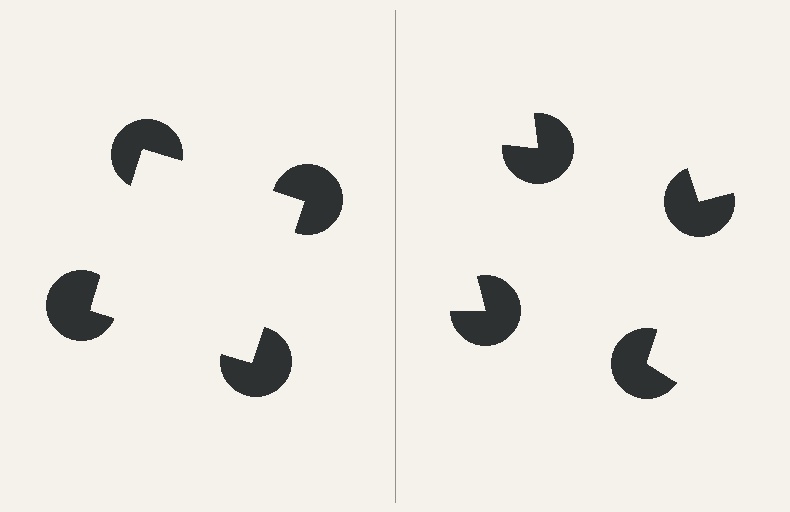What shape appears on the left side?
An illusory square.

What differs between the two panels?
The pac-man discs are positioned identically on both sides; only the wedge orientations differ. On the left they align to a square; on the right they are misaligned.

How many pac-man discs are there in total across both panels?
8 — 4 on each side.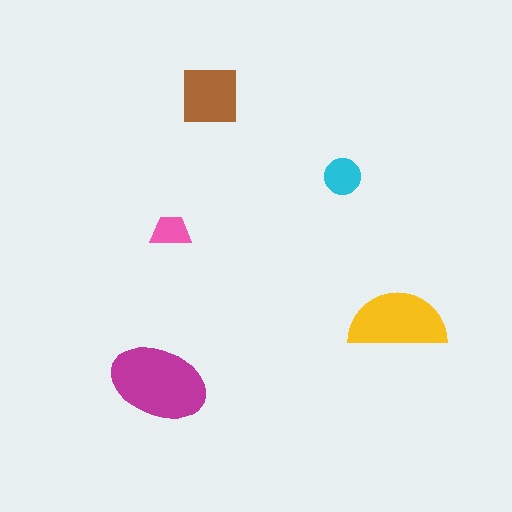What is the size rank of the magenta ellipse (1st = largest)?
1st.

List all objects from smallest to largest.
The pink trapezoid, the cyan circle, the brown square, the yellow semicircle, the magenta ellipse.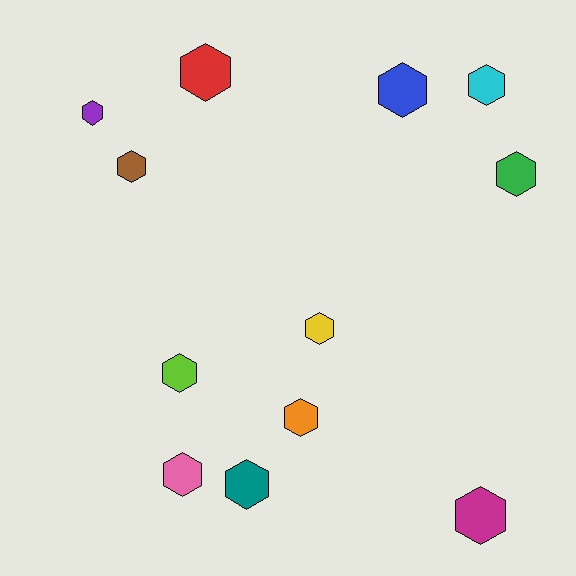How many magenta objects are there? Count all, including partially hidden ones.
There is 1 magenta object.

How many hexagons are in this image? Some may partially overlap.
There are 12 hexagons.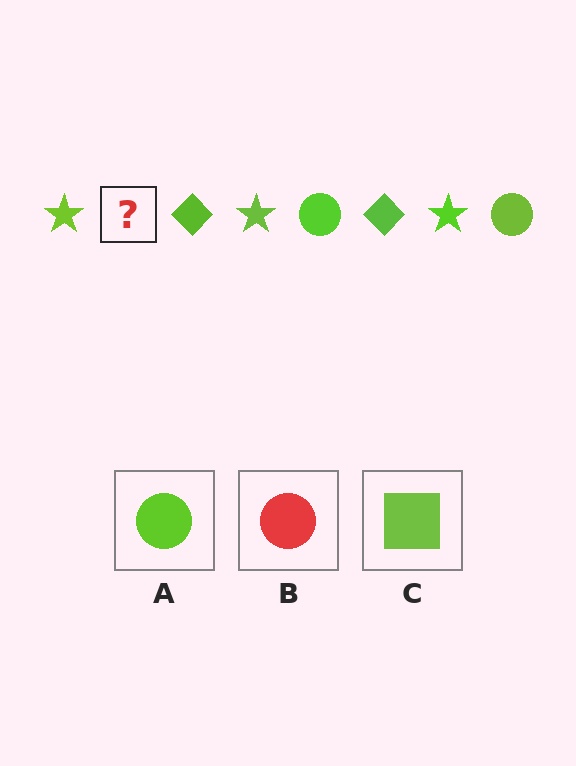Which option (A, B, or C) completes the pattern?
A.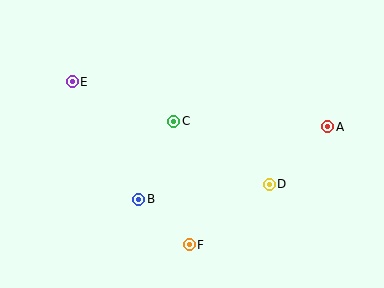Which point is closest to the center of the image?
Point C at (174, 121) is closest to the center.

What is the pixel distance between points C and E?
The distance between C and E is 109 pixels.